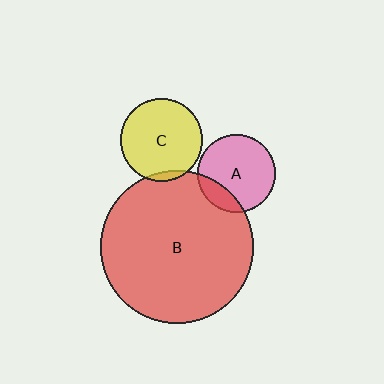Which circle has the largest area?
Circle B (red).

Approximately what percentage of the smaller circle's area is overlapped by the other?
Approximately 5%.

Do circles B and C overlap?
Yes.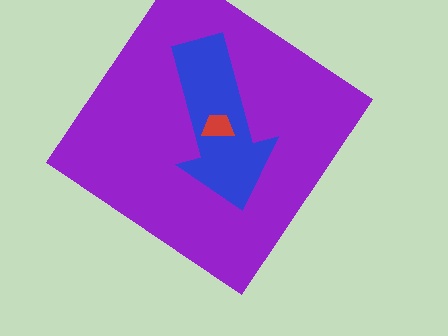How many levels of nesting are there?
3.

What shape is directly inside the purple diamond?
The blue arrow.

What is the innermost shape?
The red trapezoid.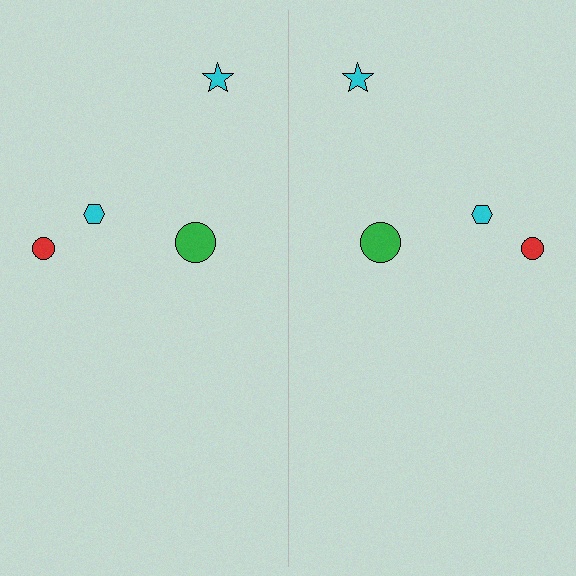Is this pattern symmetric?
Yes, this pattern has bilateral (reflection) symmetry.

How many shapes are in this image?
There are 8 shapes in this image.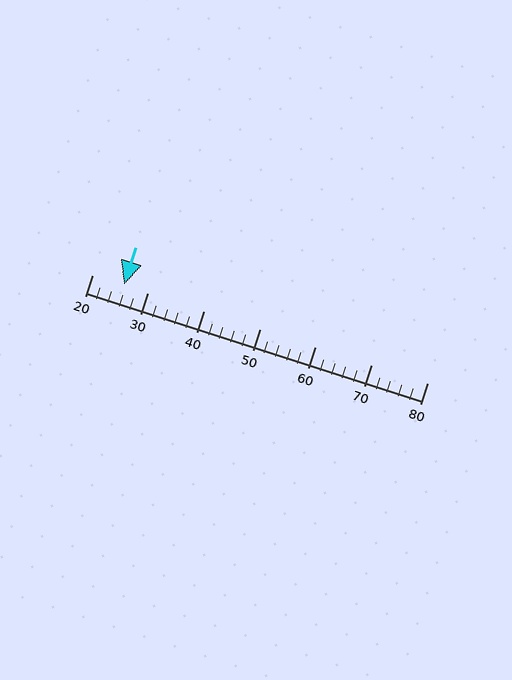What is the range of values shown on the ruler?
The ruler shows values from 20 to 80.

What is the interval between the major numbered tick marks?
The major tick marks are spaced 10 units apart.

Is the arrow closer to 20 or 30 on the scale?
The arrow is closer to 30.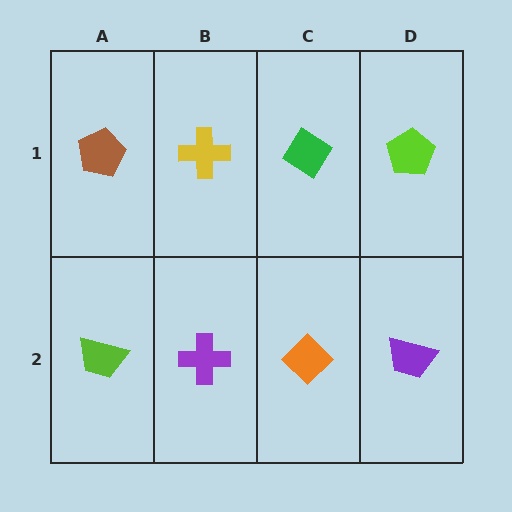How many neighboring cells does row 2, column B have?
3.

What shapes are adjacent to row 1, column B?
A purple cross (row 2, column B), a brown pentagon (row 1, column A), a green diamond (row 1, column C).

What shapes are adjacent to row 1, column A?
A lime trapezoid (row 2, column A), a yellow cross (row 1, column B).